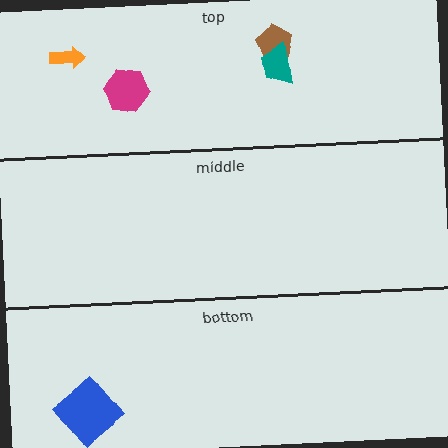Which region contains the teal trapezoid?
The top region.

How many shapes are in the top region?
4.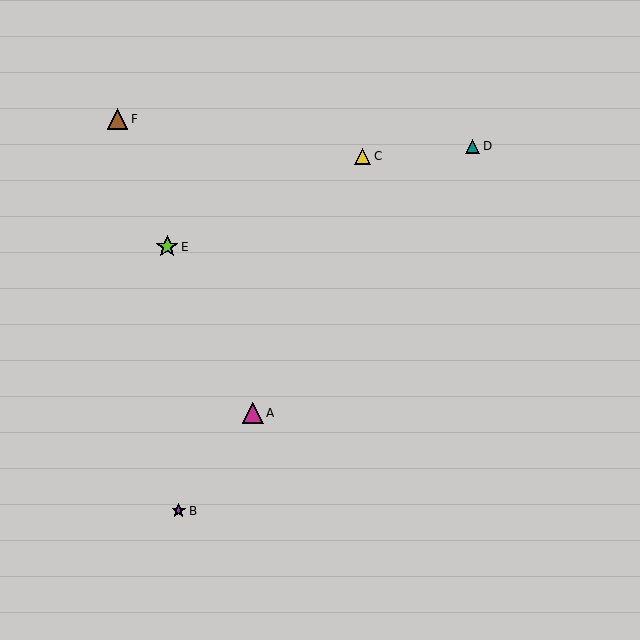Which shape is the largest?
The lime star (labeled E) is the largest.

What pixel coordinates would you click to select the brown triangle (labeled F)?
Click at (118, 119) to select the brown triangle F.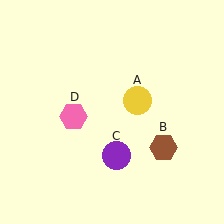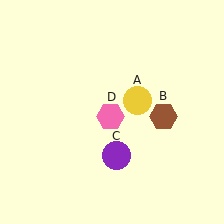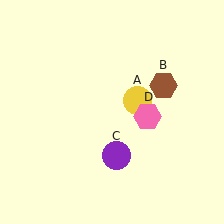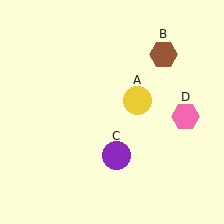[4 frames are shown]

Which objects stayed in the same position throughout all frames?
Yellow circle (object A) and purple circle (object C) remained stationary.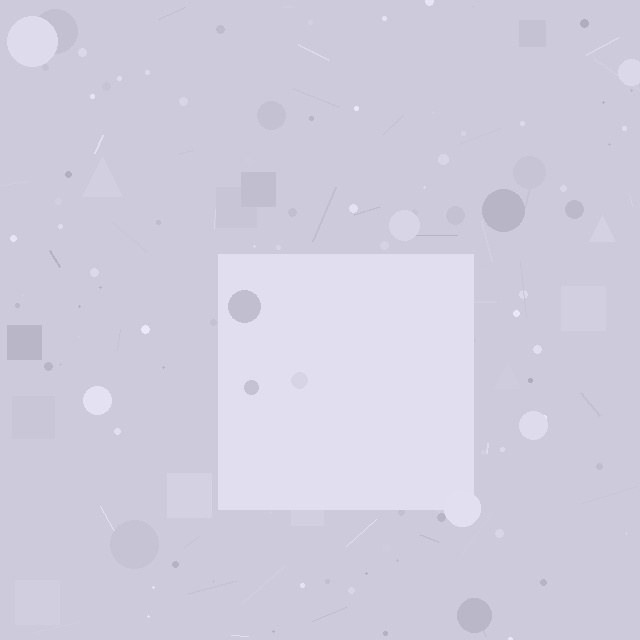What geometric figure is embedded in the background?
A square is embedded in the background.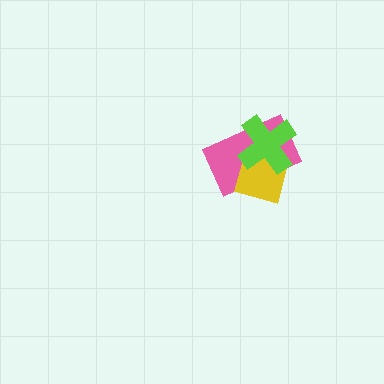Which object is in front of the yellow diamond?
The lime cross is in front of the yellow diamond.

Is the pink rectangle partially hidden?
Yes, it is partially covered by another shape.